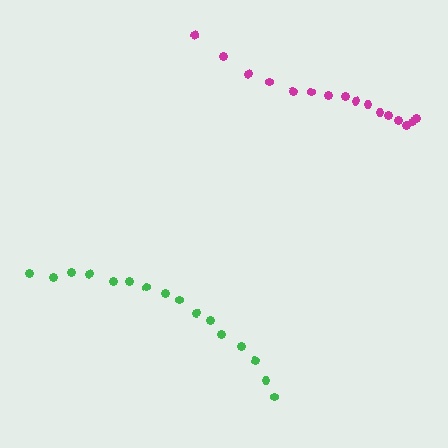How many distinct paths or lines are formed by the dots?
There are 2 distinct paths.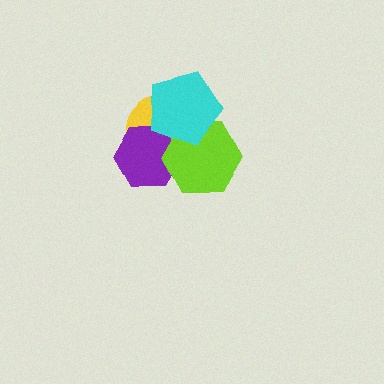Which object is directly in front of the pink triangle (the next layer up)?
The yellow circle is directly in front of the pink triangle.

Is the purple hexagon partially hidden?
Yes, it is partially covered by another shape.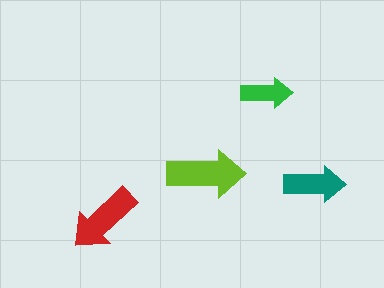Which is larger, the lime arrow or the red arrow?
The lime one.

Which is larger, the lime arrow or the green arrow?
The lime one.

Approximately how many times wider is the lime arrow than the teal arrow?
About 1.5 times wider.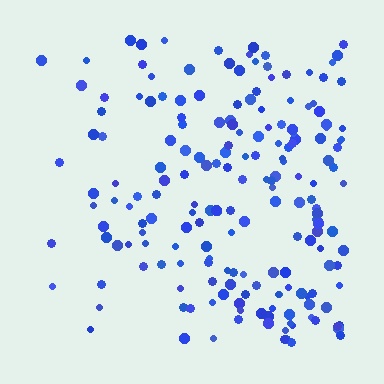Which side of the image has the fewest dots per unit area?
The left.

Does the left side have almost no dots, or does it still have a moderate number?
Still a moderate number, just noticeably fewer than the right.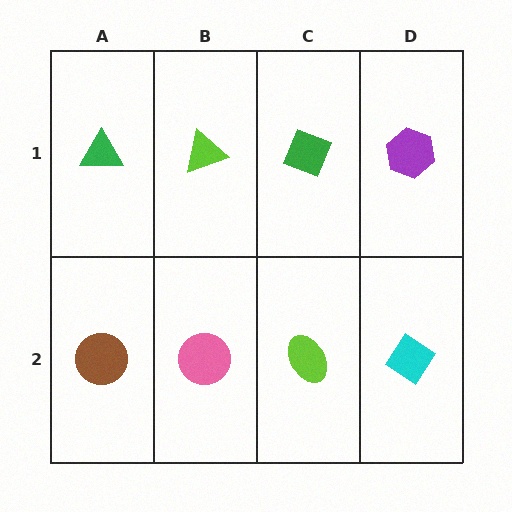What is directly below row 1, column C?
A lime ellipse.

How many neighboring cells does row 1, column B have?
3.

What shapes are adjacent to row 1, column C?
A lime ellipse (row 2, column C), a lime triangle (row 1, column B), a purple hexagon (row 1, column D).